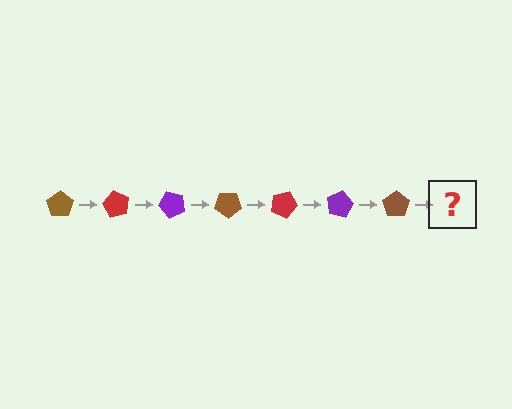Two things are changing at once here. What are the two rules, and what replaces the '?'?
The two rules are that it rotates 60 degrees each step and the color cycles through brown, red, and purple. The '?' should be a red pentagon, rotated 420 degrees from the start.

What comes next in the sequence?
The next element should be a red pentagon, rotated 420 degrees from the start.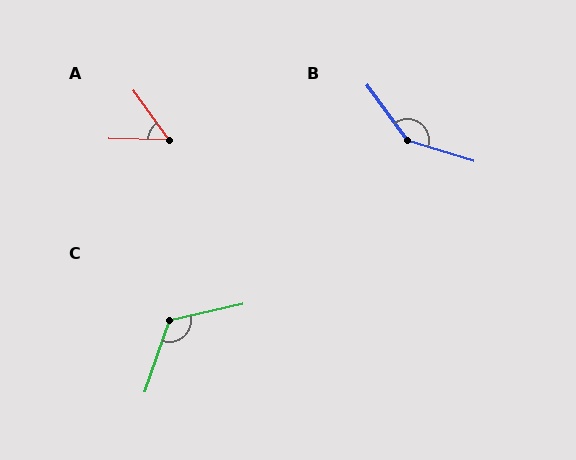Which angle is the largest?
B, at approximately 143 degrees.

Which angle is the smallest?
A, at approximately 53 degrees.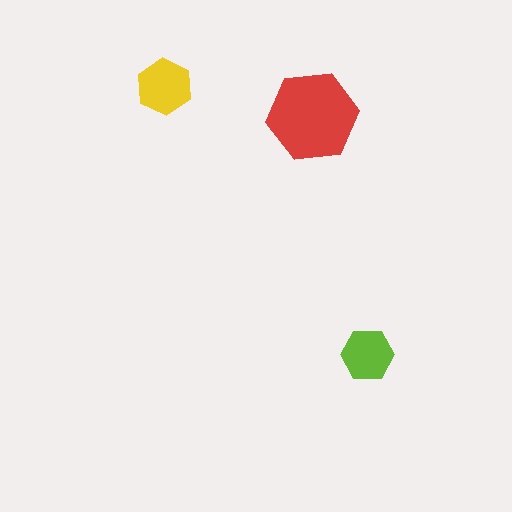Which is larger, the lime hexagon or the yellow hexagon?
The yellow one.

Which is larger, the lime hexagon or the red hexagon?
The red one.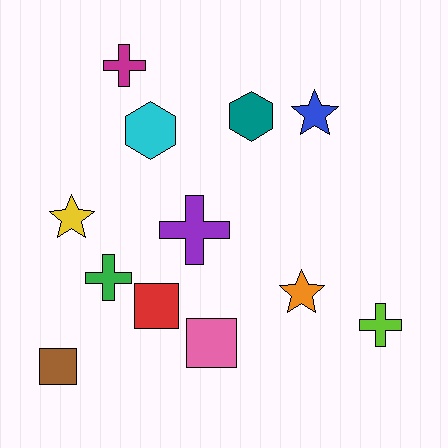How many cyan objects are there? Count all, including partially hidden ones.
There is 1 cyan object.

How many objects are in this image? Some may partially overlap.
There are 12 objects.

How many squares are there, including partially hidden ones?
There are 3 squares.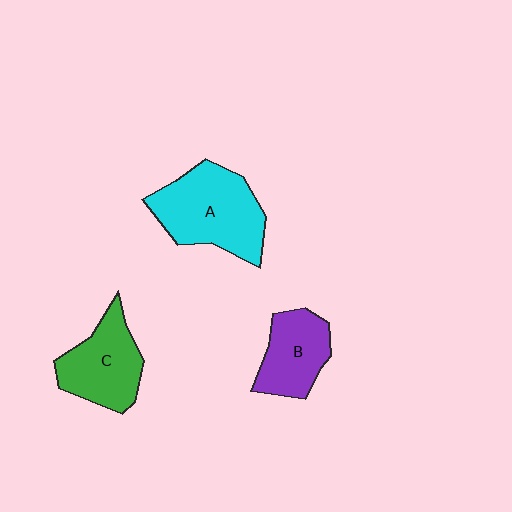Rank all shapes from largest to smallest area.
From largest to smallest: A (cyan), C (green), B (purple).